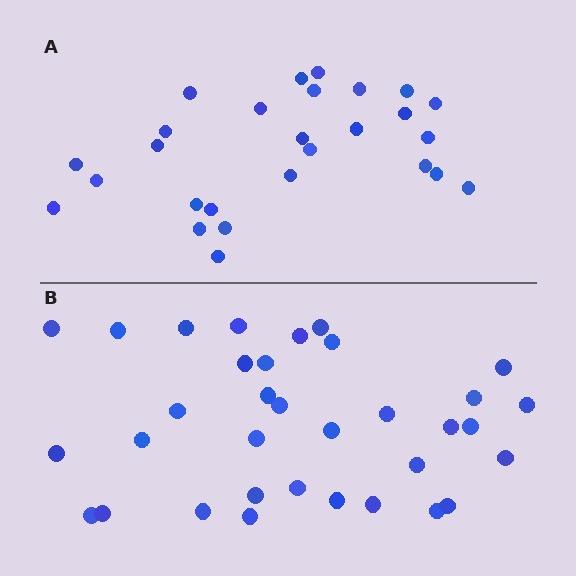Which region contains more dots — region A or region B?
Region B (the bottom region) has more dots.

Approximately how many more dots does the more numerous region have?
Region B has roughly 8 or so more dots than region A.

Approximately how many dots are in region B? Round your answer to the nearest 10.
About 30 dots. (The exact count is 34, which rounds to 30.)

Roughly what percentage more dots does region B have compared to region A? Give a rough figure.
About 25% more.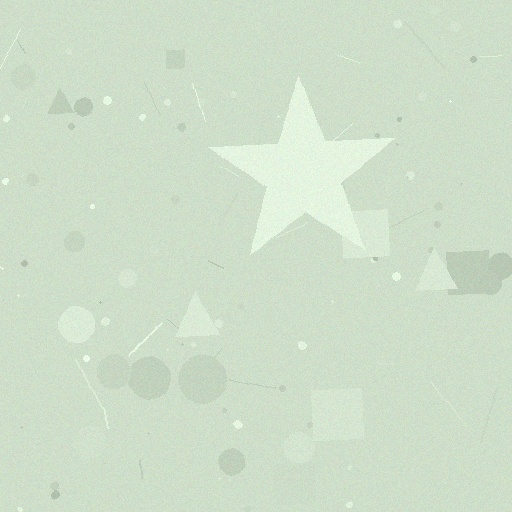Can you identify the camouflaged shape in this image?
The camouflaged shape is a star.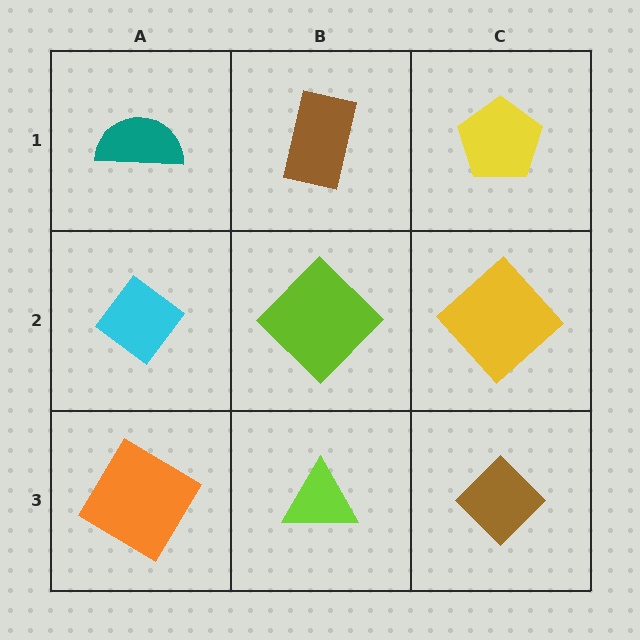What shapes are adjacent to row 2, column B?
A brown rectangle (row 1, column B), a lime triangle (row 3, column B), a cyan diamond (row 2, column A), a yellow diamond (row 2, column C).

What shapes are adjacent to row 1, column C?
A yellow diamond (row 2, column C), a brown rectangle (row 1, column B).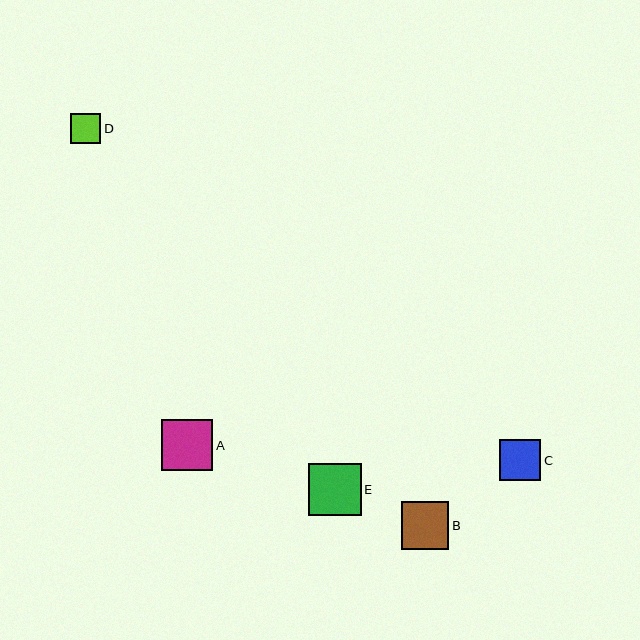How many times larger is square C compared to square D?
Square C is approximately 1.4 times the size of square D.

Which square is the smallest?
Square D is the smallest with a size of approximately 30 pixels.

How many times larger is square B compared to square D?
Square B is approximately 1.6 times the size of square D.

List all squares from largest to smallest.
From largest to smallest: E, A, B, C, D.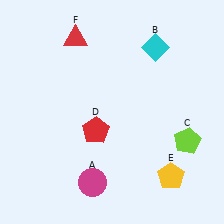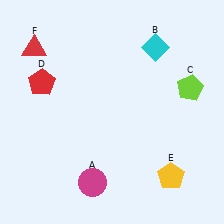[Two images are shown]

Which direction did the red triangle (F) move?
The red triangle (F) moved left.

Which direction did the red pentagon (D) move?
The red pentagon (D) moved left.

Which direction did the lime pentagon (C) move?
The lime pentagon (C) moved up.